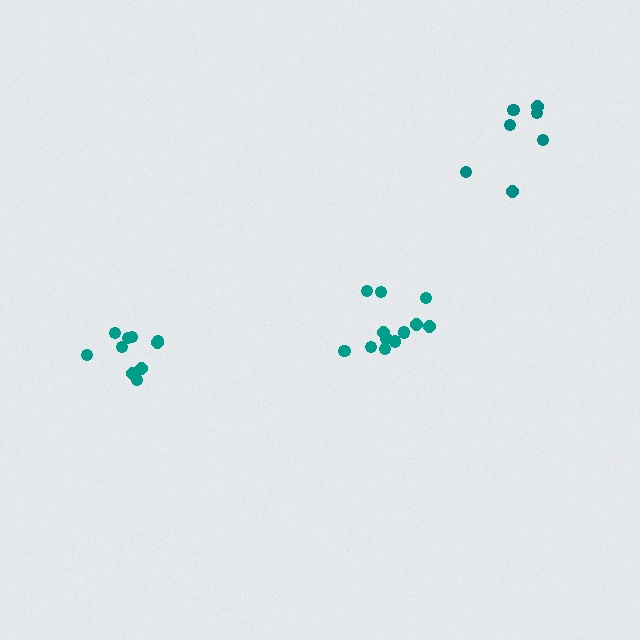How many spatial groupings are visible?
There are 3 spatial groupings.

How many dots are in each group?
Group 1: 12 dots, Group 2: 10 dots, Group 3: 7 dots (29 total).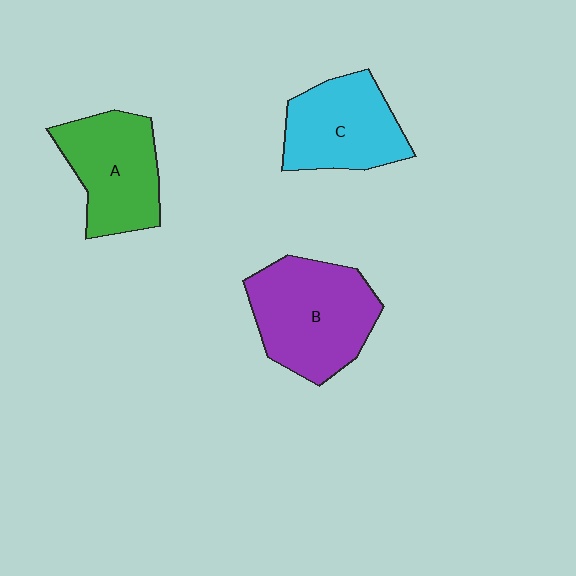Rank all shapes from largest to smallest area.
From largest to smallest: B (purple), A (green), C (cyan).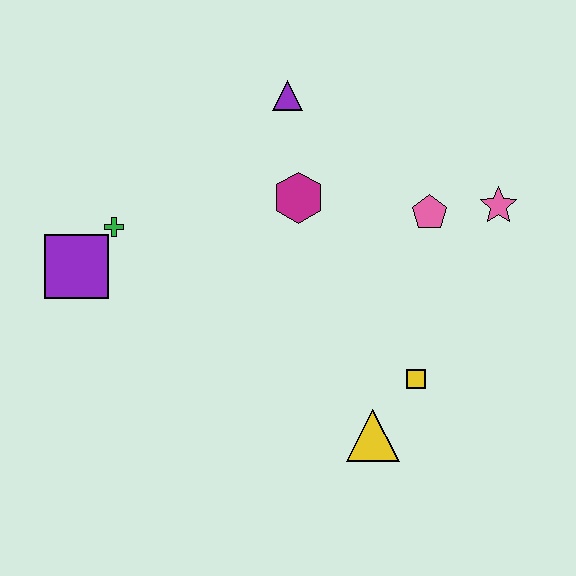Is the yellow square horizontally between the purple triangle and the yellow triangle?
No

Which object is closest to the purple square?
The green cross is closest to the purple square.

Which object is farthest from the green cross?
The pink star is farthest from the green cross.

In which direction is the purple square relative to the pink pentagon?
The purple square is to the left of the pink pentagon.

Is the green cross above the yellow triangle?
Yes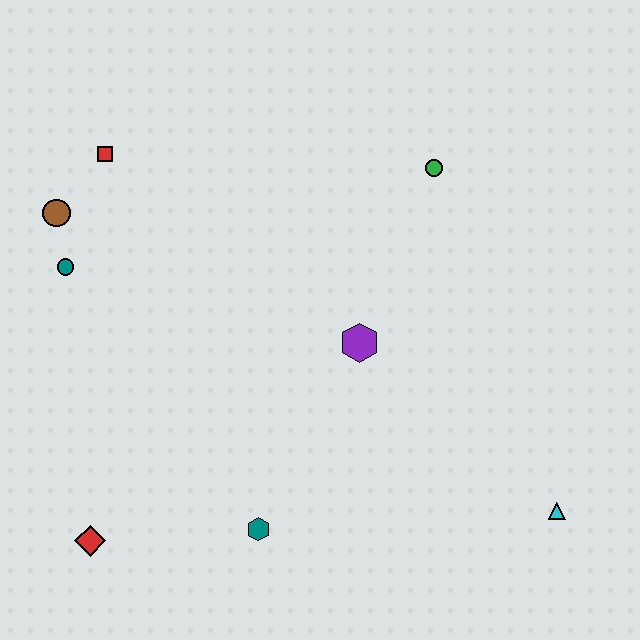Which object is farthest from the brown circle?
The cyan triangle is farthest from the brown circle.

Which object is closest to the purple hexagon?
The green circle is closest to the purple hexagon.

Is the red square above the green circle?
Yes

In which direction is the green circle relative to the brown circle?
The green circle is to the right of the brown circle.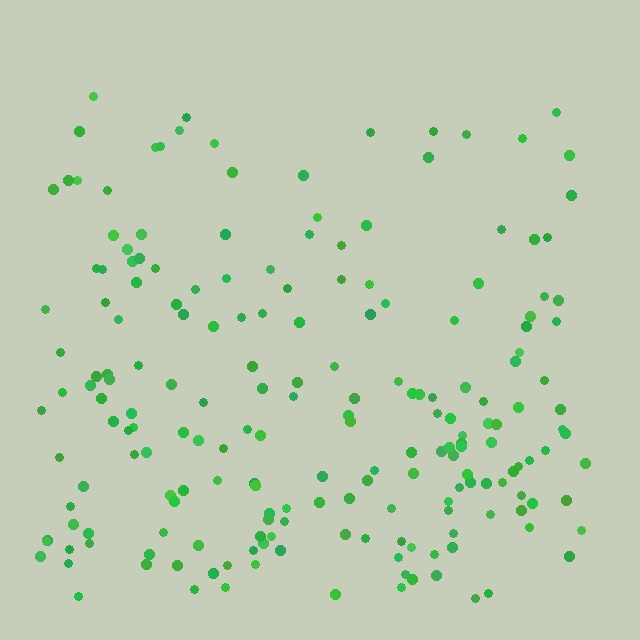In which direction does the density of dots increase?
From top to bottom, with the bottom side densest.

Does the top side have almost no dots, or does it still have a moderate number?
Still a moderate number, just noticeably fewer than the bottom.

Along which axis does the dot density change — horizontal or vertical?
Vertical.